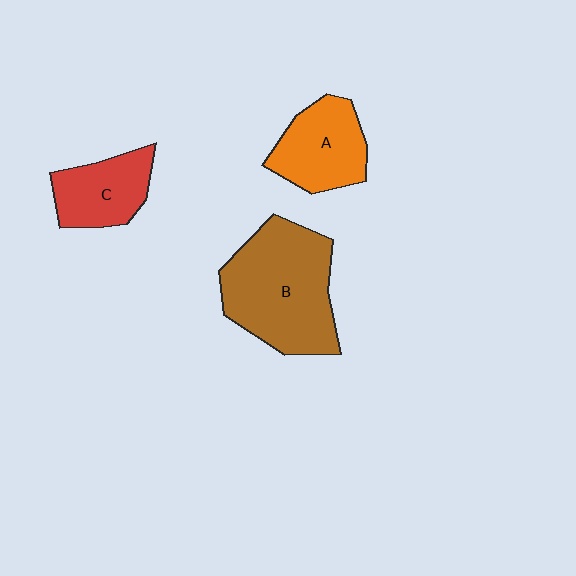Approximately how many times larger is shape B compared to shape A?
Approximately 1.7 times.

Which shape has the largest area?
Shape B (brown).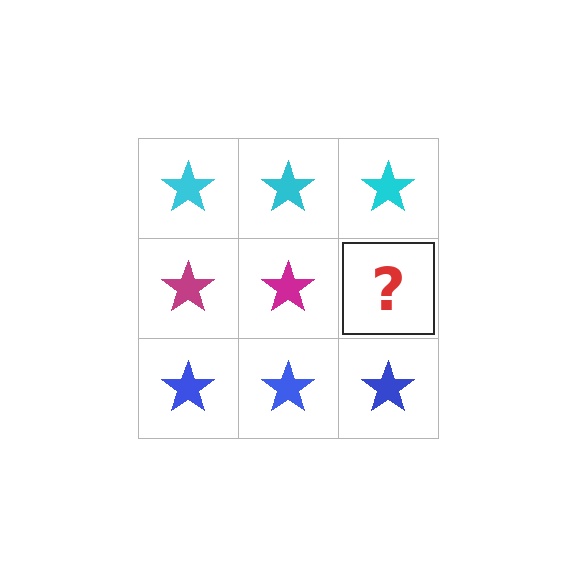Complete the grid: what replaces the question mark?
The question mark should be replaced with a magenta star.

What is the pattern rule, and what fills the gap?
The rule is that each row has a consistent color. The gap should be filled with a magenta star.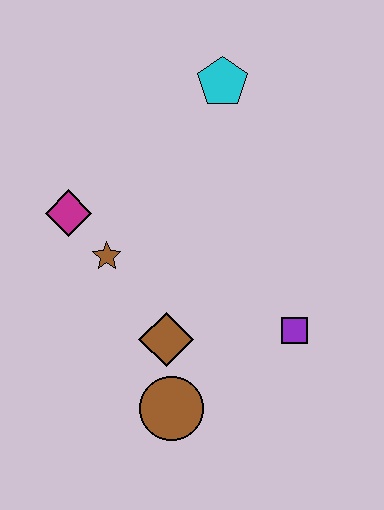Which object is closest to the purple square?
The brown diamond is closest to the purple square.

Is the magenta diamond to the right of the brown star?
No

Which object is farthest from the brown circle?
The cyan pentagon is farthest from the brown circle.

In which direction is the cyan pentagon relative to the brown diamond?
The cyan pentagon is above the brown diamond.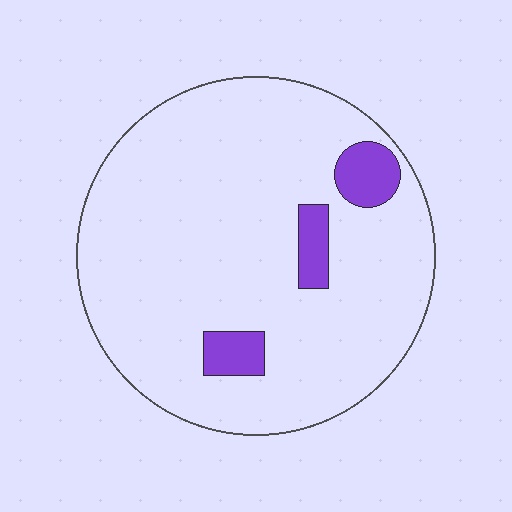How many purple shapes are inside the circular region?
3.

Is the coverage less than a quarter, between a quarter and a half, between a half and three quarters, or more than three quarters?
Less than a quarter.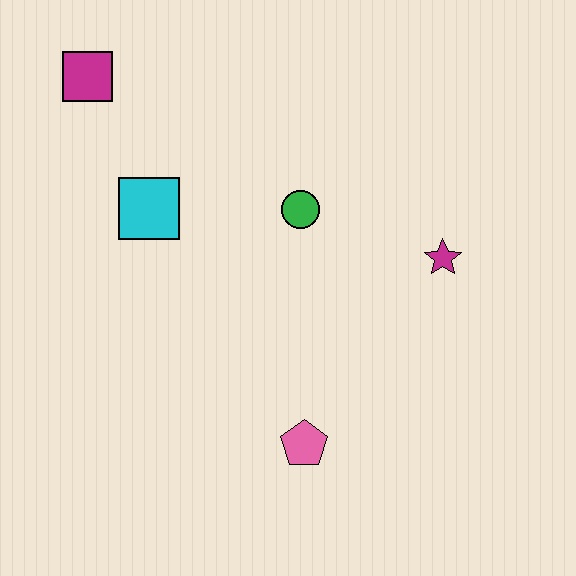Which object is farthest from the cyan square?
The magenta star is farthest from the cyan square.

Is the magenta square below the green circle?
No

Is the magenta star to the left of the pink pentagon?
No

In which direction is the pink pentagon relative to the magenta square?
The pink pentagon is below the magenta square.